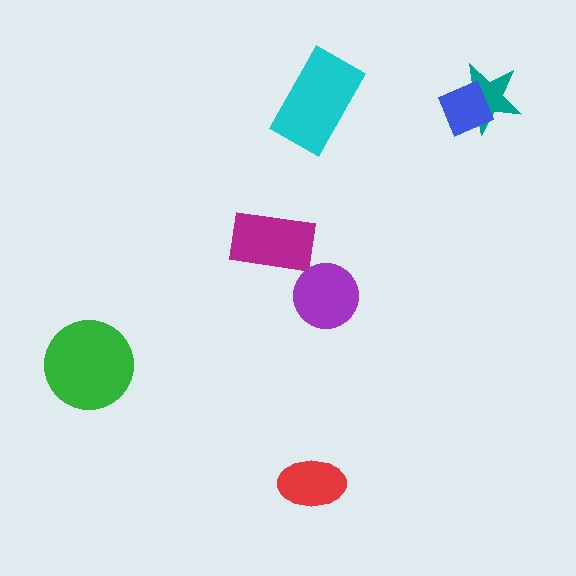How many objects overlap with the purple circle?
0 objects overlap with the purple circle.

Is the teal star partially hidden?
Yes, it is partially covered by another shape.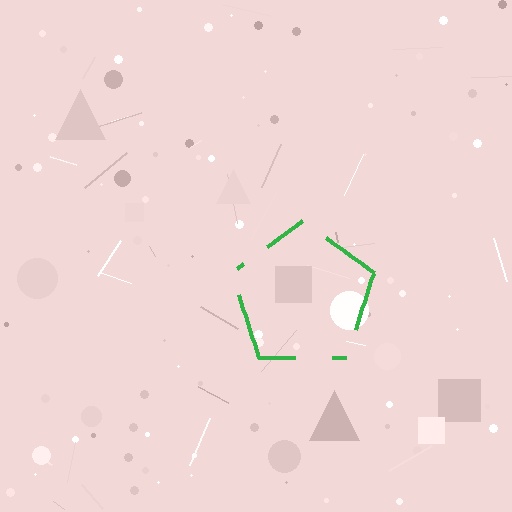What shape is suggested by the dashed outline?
The dashed outline suggests a pentagon.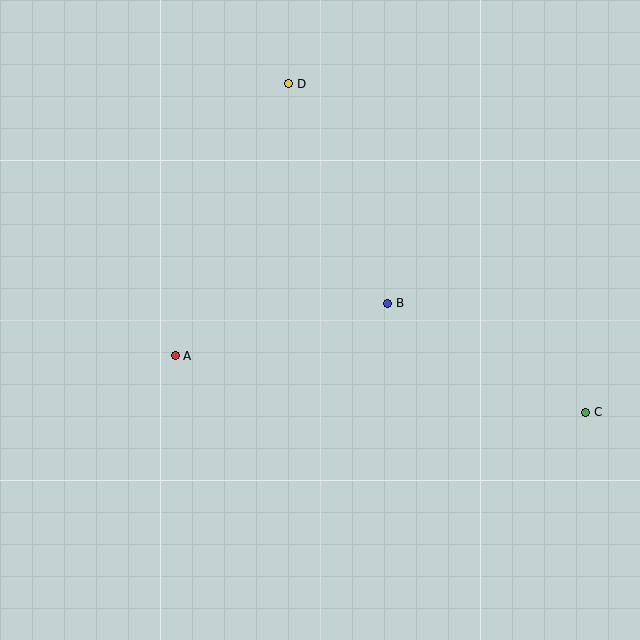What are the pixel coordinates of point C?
Point C is at (586, 413).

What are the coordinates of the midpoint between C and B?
The midpoint between C and B is at (487, 358).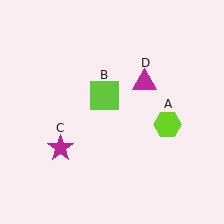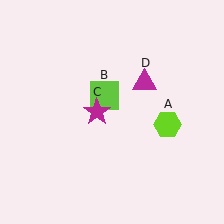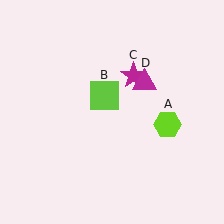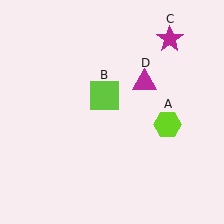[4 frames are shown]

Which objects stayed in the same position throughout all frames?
Lime hexagon (object A) and lime square (object B) and magenta triangle (object D) remained stationary.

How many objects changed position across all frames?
1 object changed position: magenta star (object C).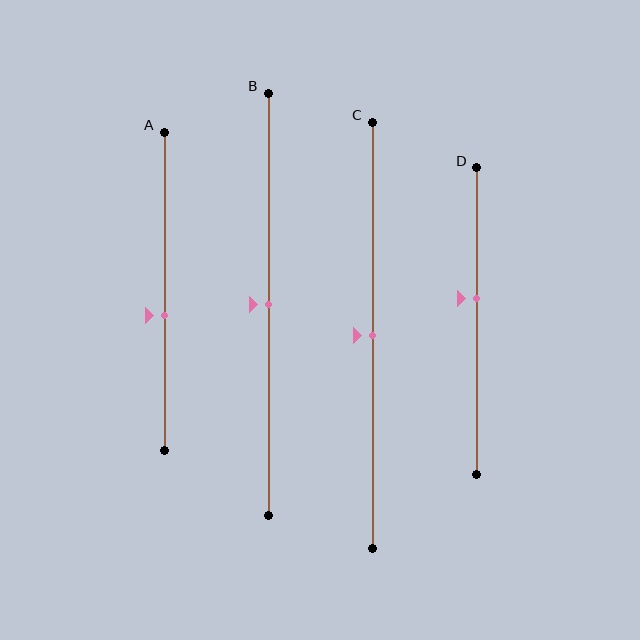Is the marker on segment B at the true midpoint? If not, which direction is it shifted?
Yes, the marker on segment B is at the true midpoint.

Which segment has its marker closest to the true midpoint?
Segment B has its marker closest to the true midpoint.